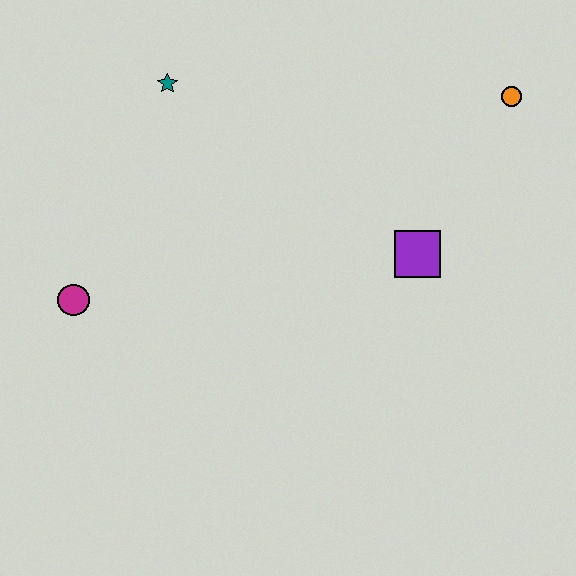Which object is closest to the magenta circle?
The teal star is closest to the magenta circle.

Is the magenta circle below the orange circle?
Yes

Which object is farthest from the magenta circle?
The orange circle is farthest from the magenta circle.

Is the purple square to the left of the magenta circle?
No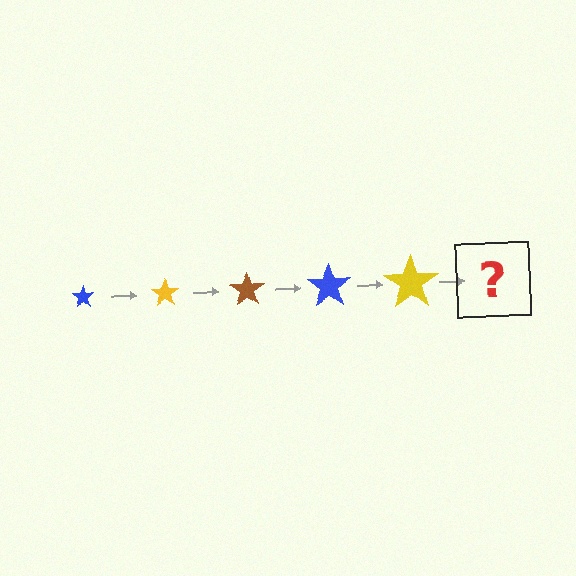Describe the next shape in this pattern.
It should be a brown star, larger than the previous one.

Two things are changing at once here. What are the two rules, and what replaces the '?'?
The two rules are that the star grows larger each step and the color cycles through blue, yellow, and brown. The '?' should be a brown star, larger than the previous one.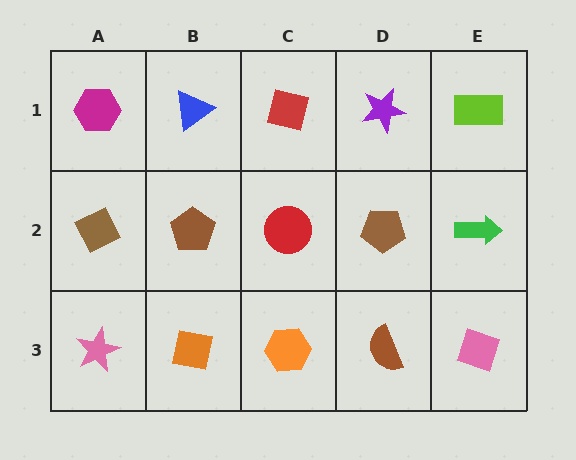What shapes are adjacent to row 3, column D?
A brown pentagon (row 2, column D), an orange hexagon (row 3, column C), a pink diamond (row 3, column E).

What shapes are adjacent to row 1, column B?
A brown pentagon (row 2, column B), a magenta hexagon (row 1, column A), a red square (row 1, column C).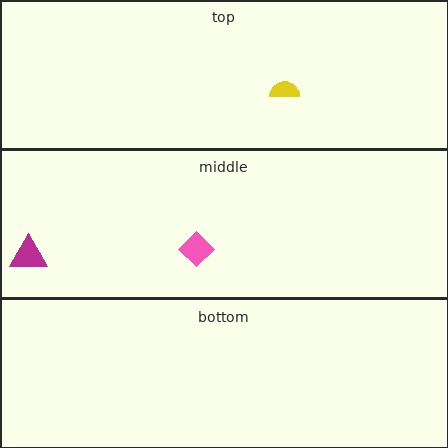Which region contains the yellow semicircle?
The top region.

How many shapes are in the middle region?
2.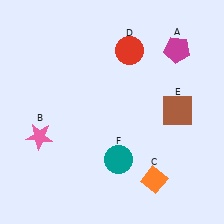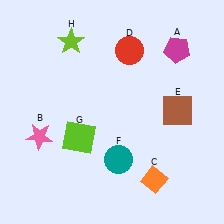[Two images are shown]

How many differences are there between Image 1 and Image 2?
There are 2 differences between the two images.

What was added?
A lime square (G), a lime star (H) were added in Image 2.